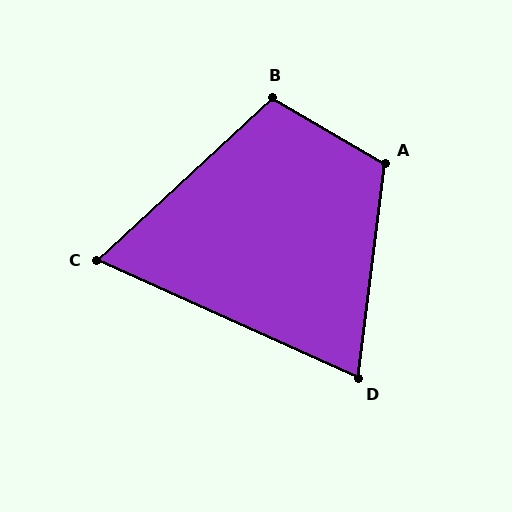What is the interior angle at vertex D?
Approximately 73 degrees (acute).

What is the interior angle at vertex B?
Approximately 107 degrees (obtuse).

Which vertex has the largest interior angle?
A, at approximately 113 degrees.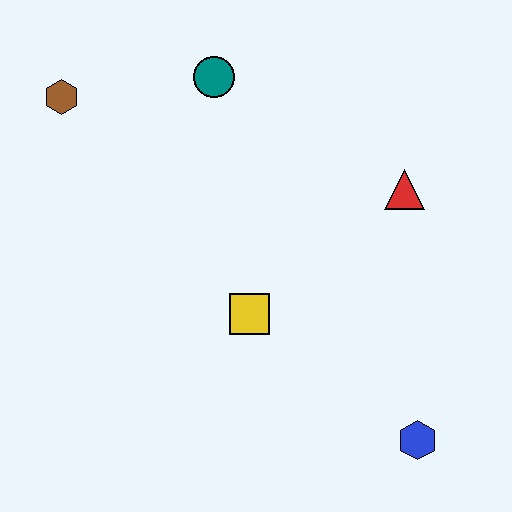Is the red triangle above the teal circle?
No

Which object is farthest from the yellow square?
The brown hexagon is farthest from the yellow square.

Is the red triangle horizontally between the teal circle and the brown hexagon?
No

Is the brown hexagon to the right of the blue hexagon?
No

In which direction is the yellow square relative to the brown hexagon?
The yellow square is below the brown hexagon.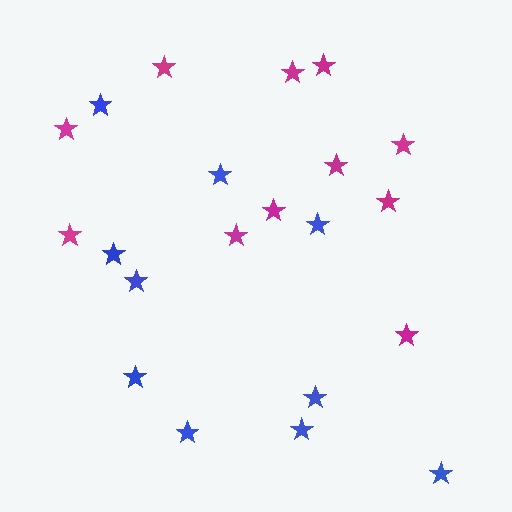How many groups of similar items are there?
There are 2 groups: one group of magenta stars (11) and one group of blue stars (10).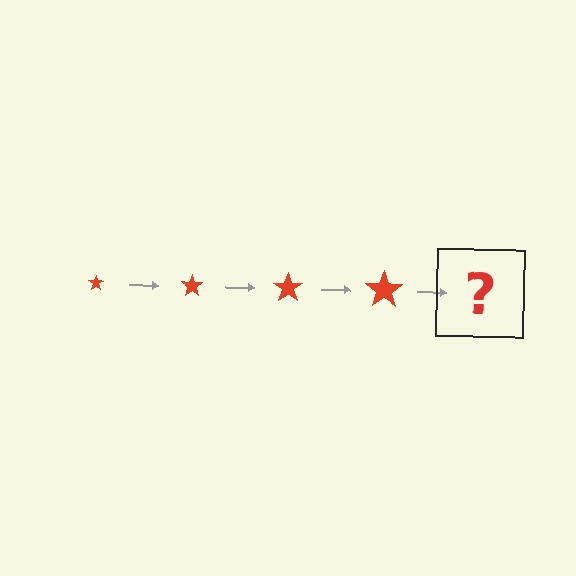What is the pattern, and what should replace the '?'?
The pattern is that the star gets progressively larger each step. The '?' should be a red star, larger than the previous one.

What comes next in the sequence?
The next element should be a red star, larger than the previous one.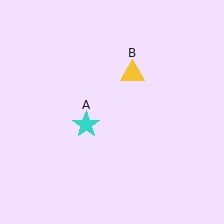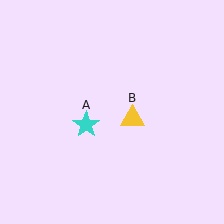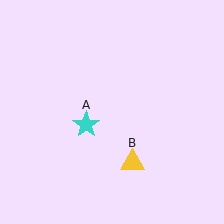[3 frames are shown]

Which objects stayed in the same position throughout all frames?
Cyan star (object A) remained stationary.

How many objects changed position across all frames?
1 object changed position: yellow triangle (object B).